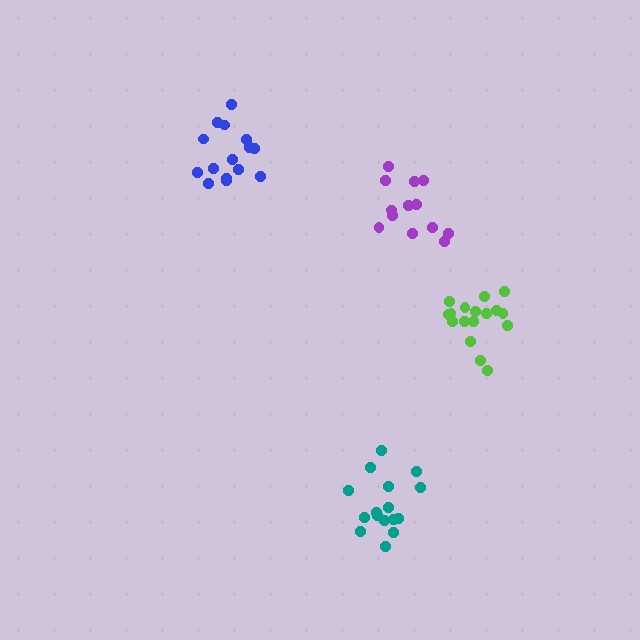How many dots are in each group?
Group 1: 15 dots, Group 2: 13 dots, Group 3: 17 dots, Group 4: 16 dots (61 total).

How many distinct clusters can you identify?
There are 4 distinct clusters.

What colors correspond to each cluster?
The clusters are colored: blue, purple, lime, teal.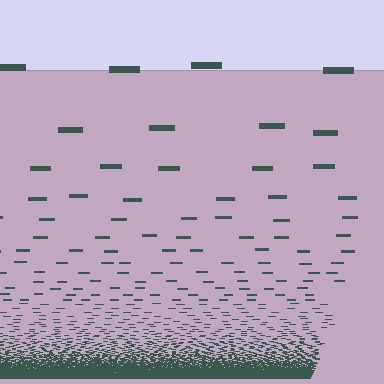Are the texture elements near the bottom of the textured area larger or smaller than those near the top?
Smaller. The gradient is inverted — elements near the bottom are smaller and denser.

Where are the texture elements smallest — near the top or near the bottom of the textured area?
Near the bottom.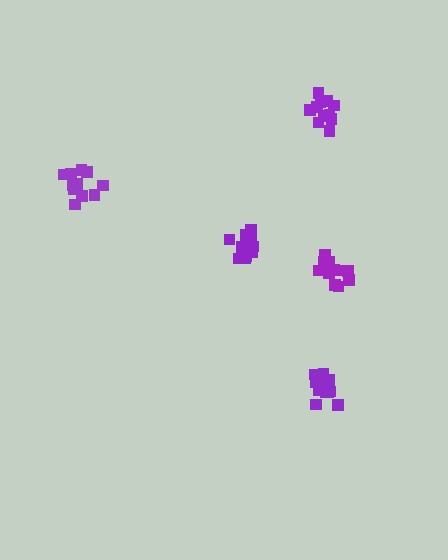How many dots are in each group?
Group 1: 12 dots, Group 2: 11 dots, Group 3: 14 dots, Group 4: 14 dots, Group 5: 13 dots (64 total).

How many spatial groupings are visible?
There are 5 spatial groupings.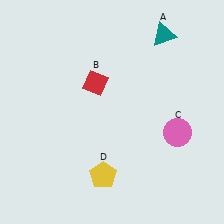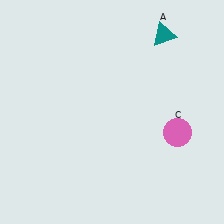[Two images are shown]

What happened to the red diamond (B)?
The red diamond (B) was removed in Image 2. It was in the top-left area of Image 1.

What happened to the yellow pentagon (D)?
The yellow pentagon (D) was removed in Image 2. It was in the bottom-left area of Image 1.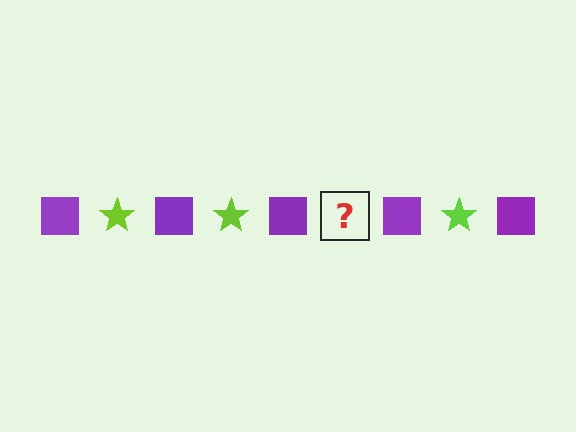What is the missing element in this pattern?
The missing element is a lime star.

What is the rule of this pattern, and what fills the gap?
The rule is that the pattern alternates between purple square and lime star. The gap should be filled with a lime star.